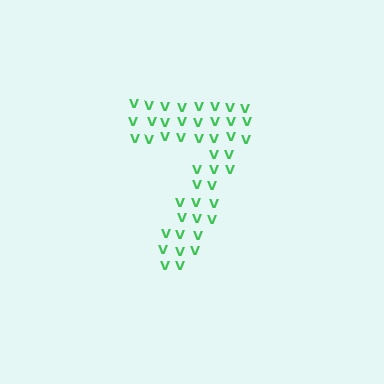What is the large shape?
The large shape is the digit 7.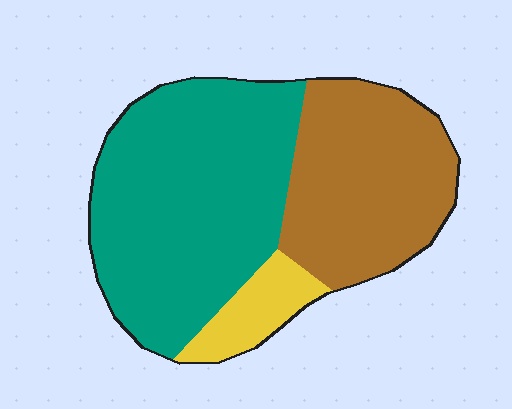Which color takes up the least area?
Yellow, at roughly 10%.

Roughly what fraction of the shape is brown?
Brown takes up between a third and a half of the shape.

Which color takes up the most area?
Teal, at roughly 55%.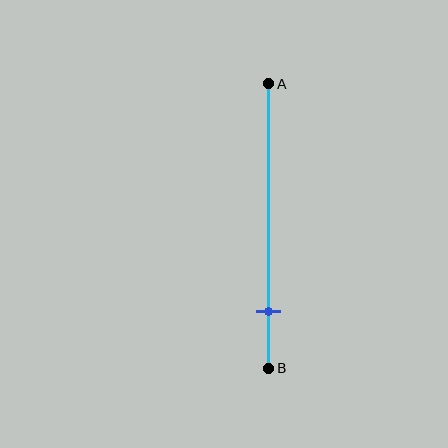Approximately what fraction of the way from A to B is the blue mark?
The blue mark is approximately 80% of the way from A to B.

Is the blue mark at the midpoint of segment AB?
No, the mark is at about 80% from A, not at the 50% midpoint.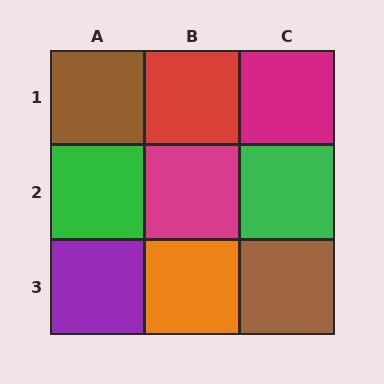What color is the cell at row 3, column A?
Purple.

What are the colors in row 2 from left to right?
Green, magenta, green.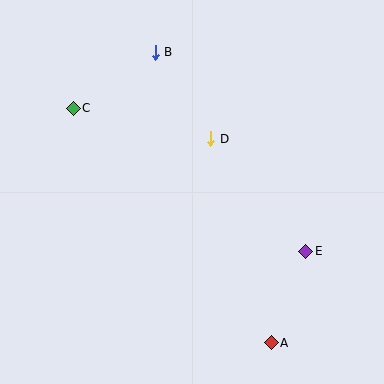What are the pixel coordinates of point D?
Point D is at (211, 139).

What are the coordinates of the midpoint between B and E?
The midpoint between B and E is at (230, 152).